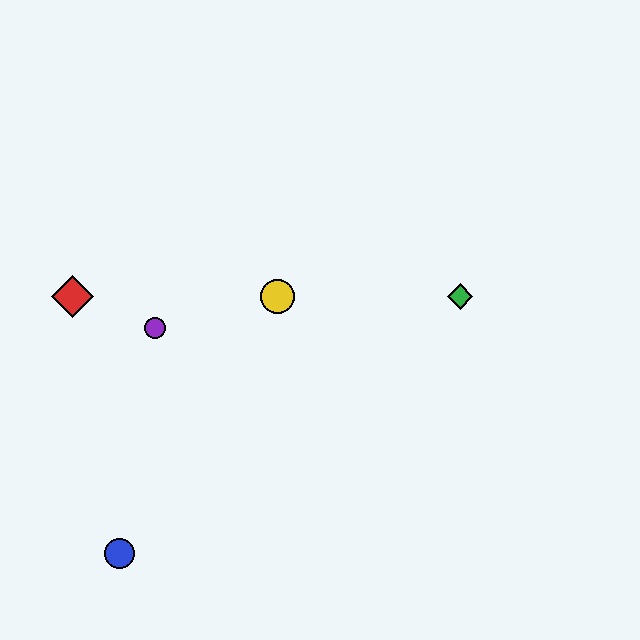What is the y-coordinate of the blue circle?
The blue circle is at y≈553.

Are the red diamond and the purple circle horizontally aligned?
No, the red diamond is at y≈297 and the purple circle is at y≈328.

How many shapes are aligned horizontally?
3 shapes (the red diamond, the green diamond, the yellow circle) are aligned horizontally.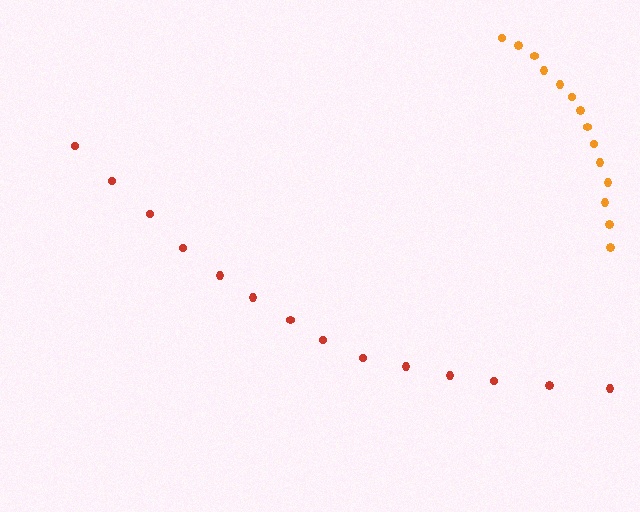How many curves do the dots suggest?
There are 2 distinct paths.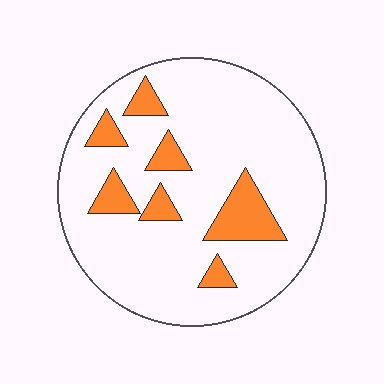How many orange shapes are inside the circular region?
7.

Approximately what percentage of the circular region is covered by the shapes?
Approximately 15%.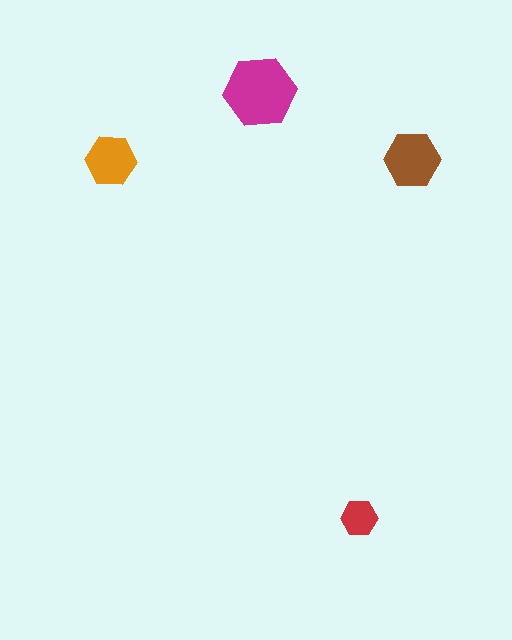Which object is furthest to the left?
The orange hexagon is leftmost.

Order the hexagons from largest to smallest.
the magenta one, the brown one, the orange one, the red one.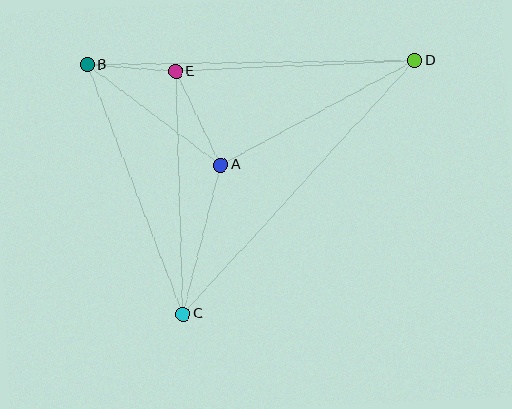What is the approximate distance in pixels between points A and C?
The distance between A and C is approximately 154 pixels.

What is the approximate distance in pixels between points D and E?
The distance between D and E is approximately 240 pixels.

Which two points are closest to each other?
Points B and E are closest to each other.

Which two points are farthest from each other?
Points C and D are farthest from each other.